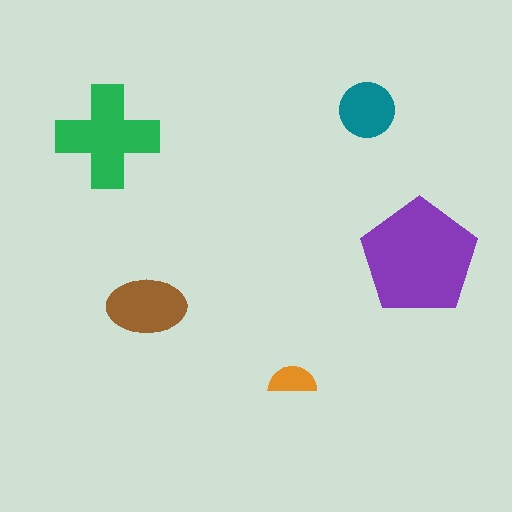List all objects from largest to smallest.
The purple pentagon, the green cross, the brown ellipse, the teal circle, the orange semicircle.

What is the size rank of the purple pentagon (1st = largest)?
1st.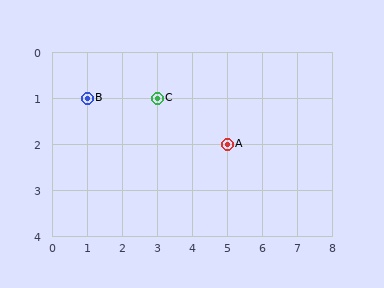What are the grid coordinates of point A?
Point A is at grid coordinates (5, 2).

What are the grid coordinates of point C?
Point C is at grid coordinates (3, 1).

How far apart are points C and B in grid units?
Points C and B are 2 columns apart.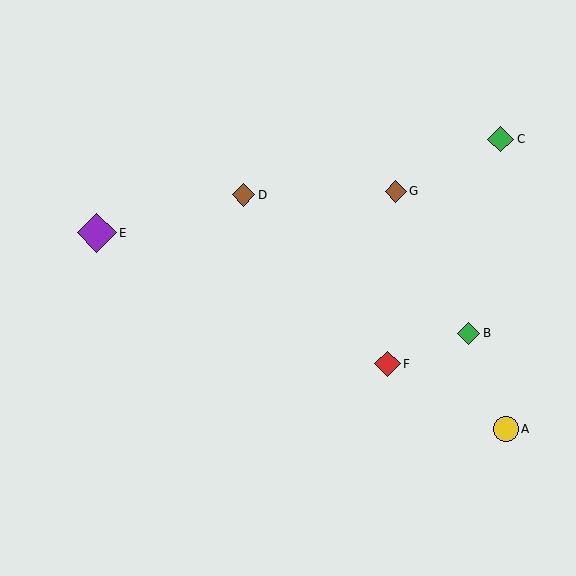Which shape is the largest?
The purple diamond (labeled E) is the largest.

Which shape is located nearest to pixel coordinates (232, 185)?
The brown diamond (labeled D) at (244, 195) is nearest to that location.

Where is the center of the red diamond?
The center of the red diamond is at (387, 364).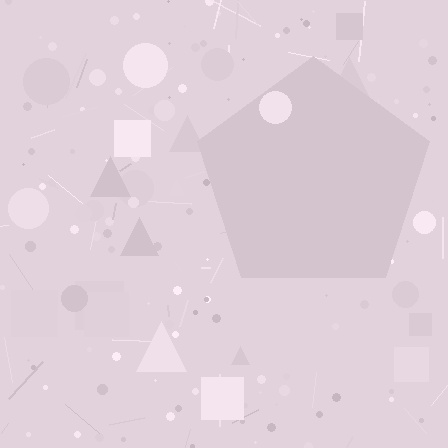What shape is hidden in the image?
A pentagon is hidden in the image.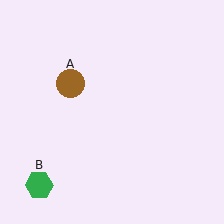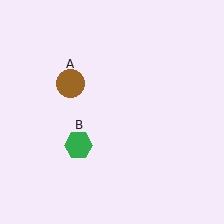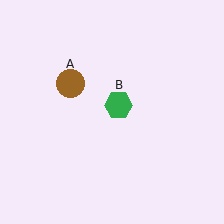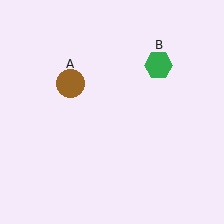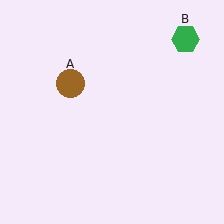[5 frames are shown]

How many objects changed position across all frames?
1 object changed position: green hexagon (object B).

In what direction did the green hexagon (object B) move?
The green hexagon (object B) moved up and to the right.